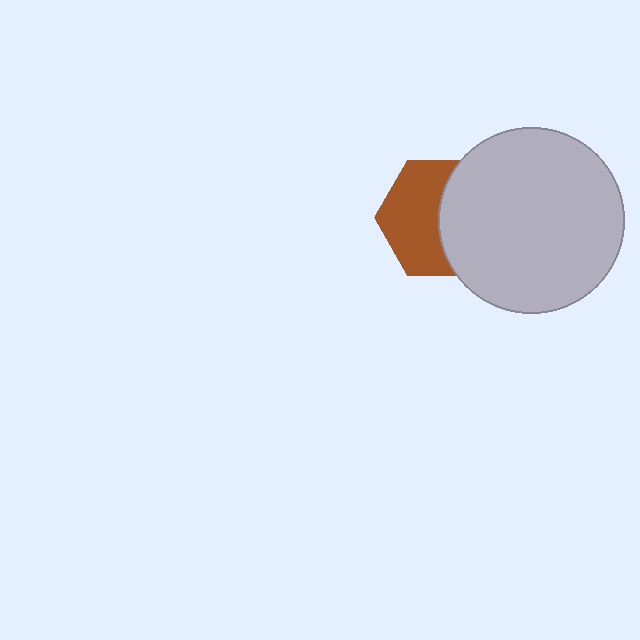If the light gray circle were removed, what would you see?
You would see the complete brown hexagon.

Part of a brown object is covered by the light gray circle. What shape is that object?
It is a hexagon.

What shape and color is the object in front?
The object in front is a light gray circle.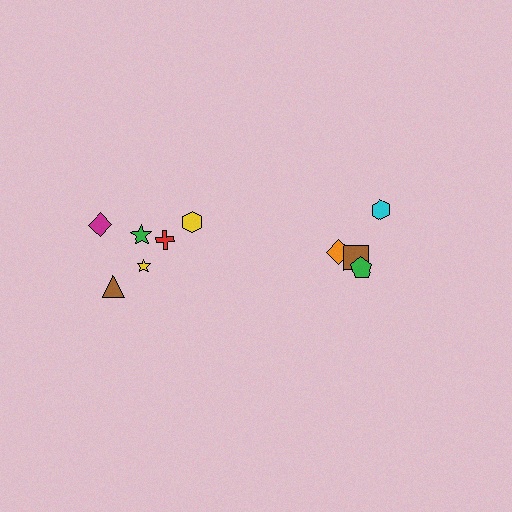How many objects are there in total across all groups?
There are 10 objects.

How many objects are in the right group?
There are 4 objects.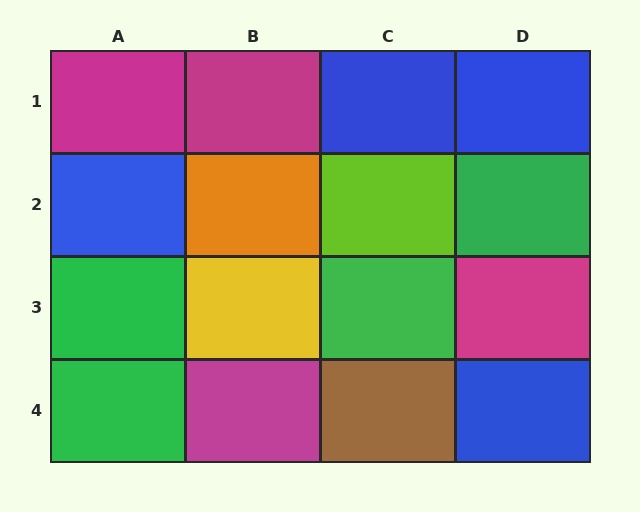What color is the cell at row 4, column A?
Green.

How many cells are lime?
1 cell is lime.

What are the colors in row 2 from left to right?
Blue, orange, lime, green.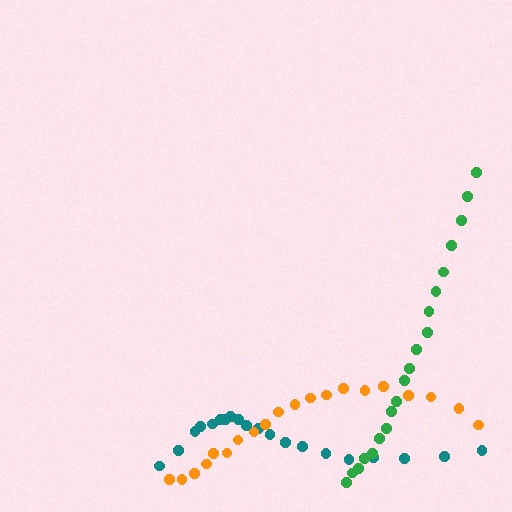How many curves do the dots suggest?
There are 3 distinct paths.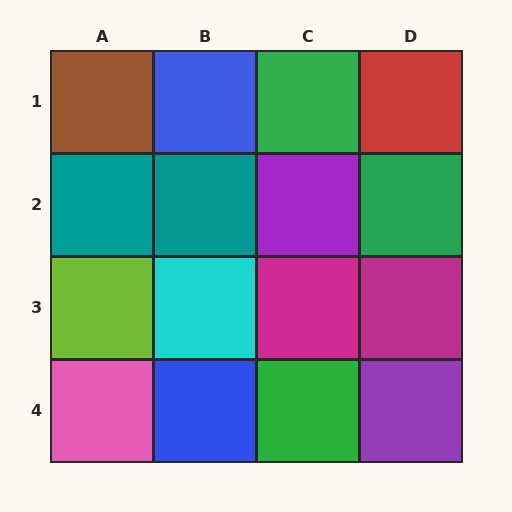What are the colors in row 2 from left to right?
Teal, teal, purple, green.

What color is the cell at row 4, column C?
Green.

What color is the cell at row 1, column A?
Brown.